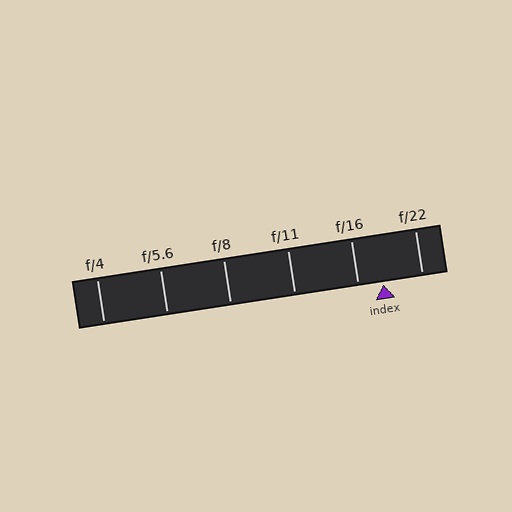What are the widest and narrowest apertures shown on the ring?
The widest aperture shown is f/4 and the narrowest is f/22.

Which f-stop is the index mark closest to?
The index mark is closest to f/16.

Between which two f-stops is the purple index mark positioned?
The index mark is between f/16 and f/22.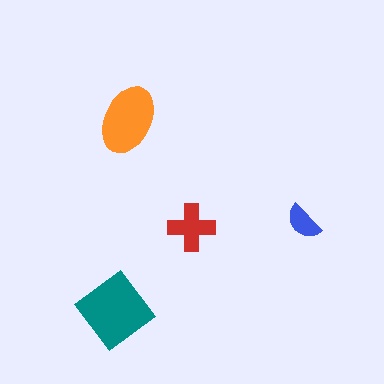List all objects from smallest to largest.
The blue semicircle, the red cross, the orange ellipse, the teal diamond.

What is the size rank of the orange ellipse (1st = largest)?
2nd.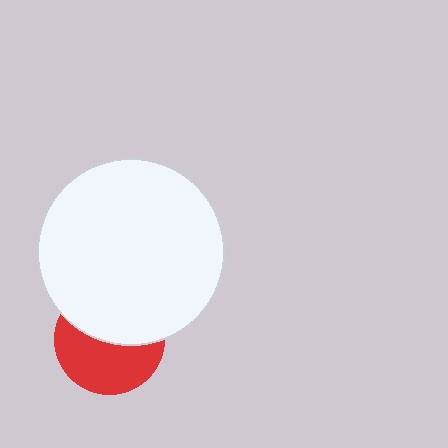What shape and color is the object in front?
The object in front is a white circle.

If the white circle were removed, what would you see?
You would see the complete red circle.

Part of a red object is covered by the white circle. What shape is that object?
It is a circle.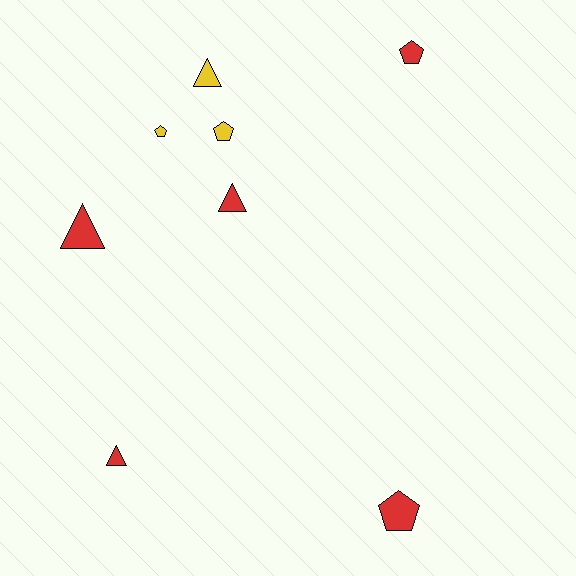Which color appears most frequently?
Red, with 5 objects.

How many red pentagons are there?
There are 2 red pentagons.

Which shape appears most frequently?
Pentagon, with 4 objects.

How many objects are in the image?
There are 8 objects.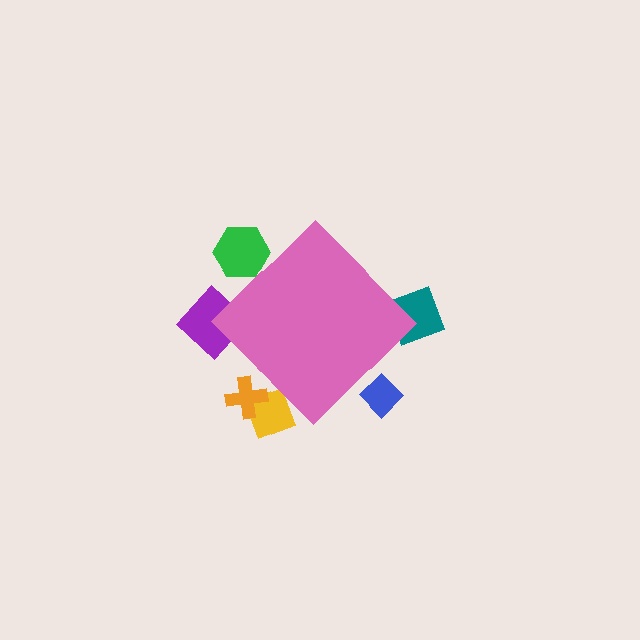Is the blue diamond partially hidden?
Yes, the blue diamond is partially hidden behind the pink diamond.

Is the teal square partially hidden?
Yes, the teal square is partially hidden behind the pink diamond.